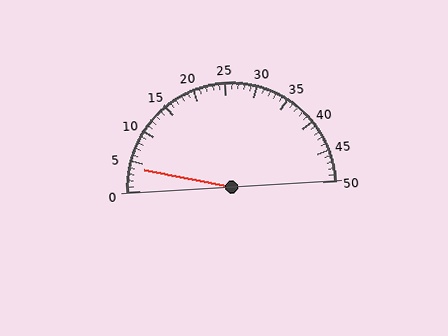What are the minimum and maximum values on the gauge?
The gauge ranges from 0 to 50.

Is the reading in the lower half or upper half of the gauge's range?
The reading is in the lower half of the range (0 to 50).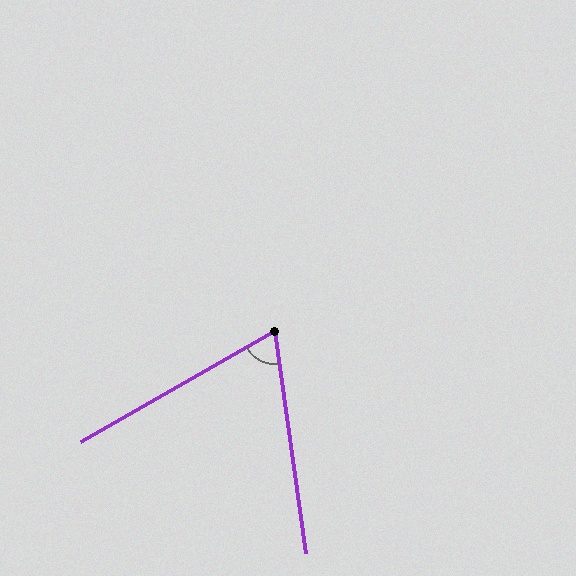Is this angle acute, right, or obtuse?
It is acute.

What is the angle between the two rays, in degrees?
Approximately 68 degrees.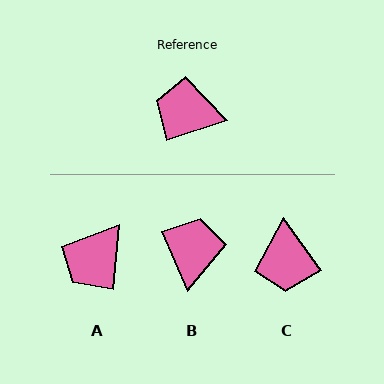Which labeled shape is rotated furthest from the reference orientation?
C, about 107 degrees away.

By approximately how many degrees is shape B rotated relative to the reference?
Approximately 85 degrees clockwise.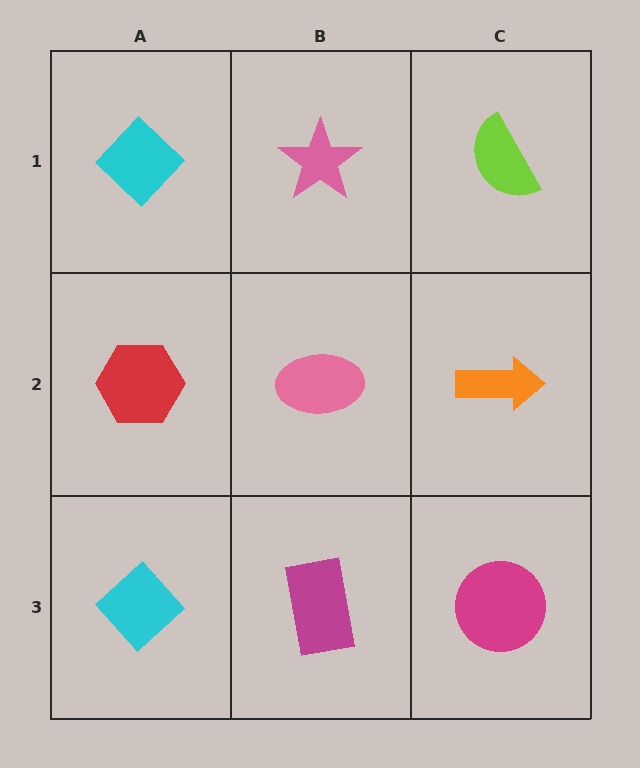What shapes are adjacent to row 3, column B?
A pink ellipse (row 2, column B), a cyan diamond (row 3, column A), a magenta circle (row 3, column C).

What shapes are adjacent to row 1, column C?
An orange arrow (row 2, column C), a pink star (row 1, column B).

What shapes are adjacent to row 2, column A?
A cyan diamond (row 1, column A), a cyan diamond (row 3, column A), a pink ellipse (row 2, column B).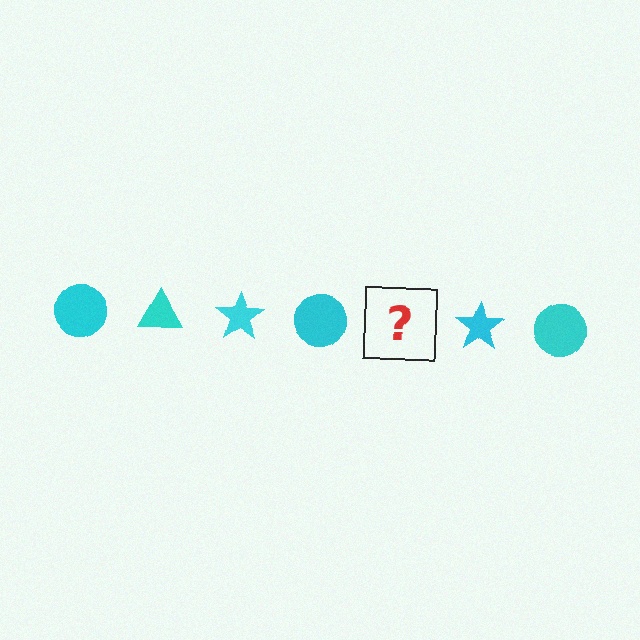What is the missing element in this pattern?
The missing element is a cyan triangle.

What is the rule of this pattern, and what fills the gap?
The rule is that the pattern cycles through circle, triangle, star shapes in cyan. The gap should be filled with a cyan triangle.